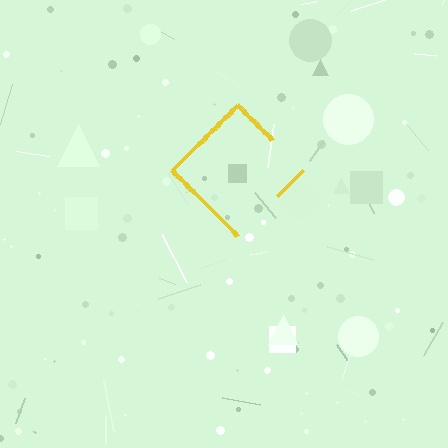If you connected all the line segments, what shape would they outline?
They would outline a diamond.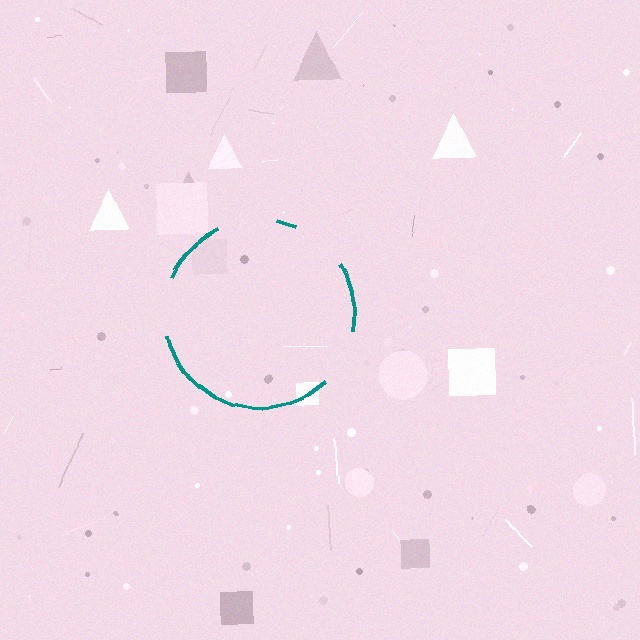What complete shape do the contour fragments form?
The contour fragments form a circle.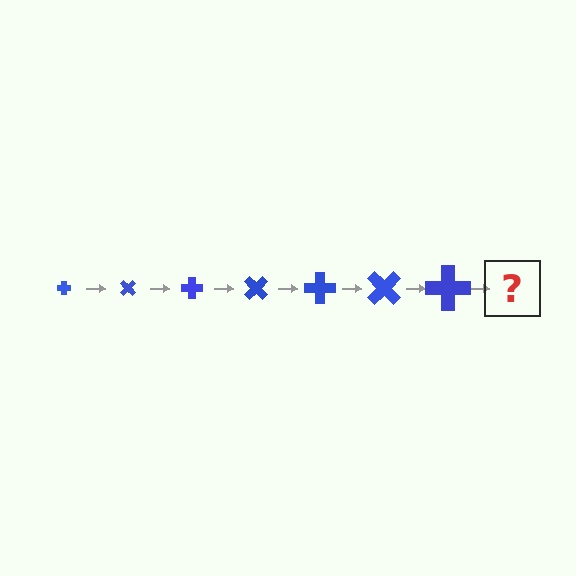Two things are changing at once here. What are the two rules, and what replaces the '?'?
The two rules are that the cross grows larger each step and it rotates 45 degrees each step. The '?' should be a cross, larger than the previous one and rotated 315 degrees from the start.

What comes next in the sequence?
The next element should be a cross, larger than the previous one and rotated 315 degrees from the start.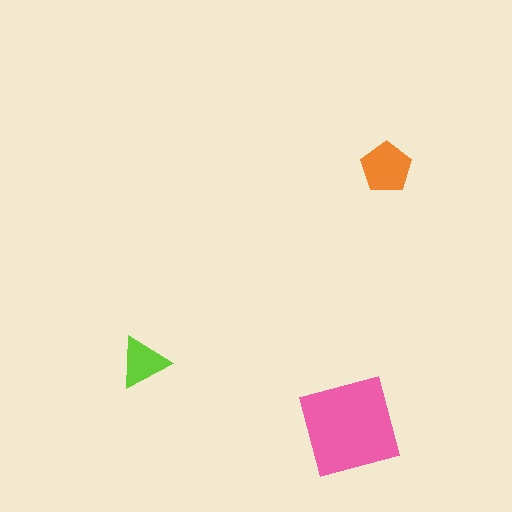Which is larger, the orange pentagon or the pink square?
The pink square.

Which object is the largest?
The pink square.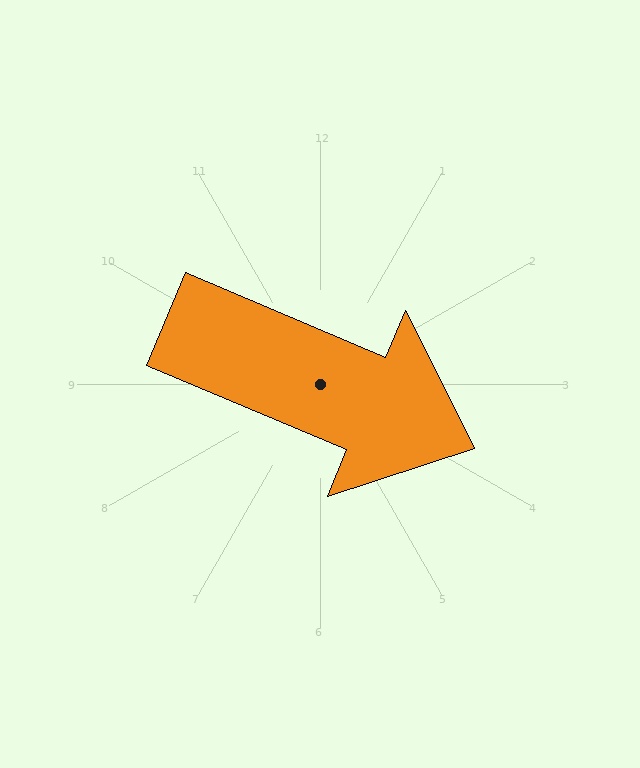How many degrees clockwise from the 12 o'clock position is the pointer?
Approximately 113 degrees.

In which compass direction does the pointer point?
Southeast.